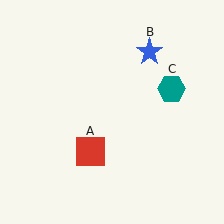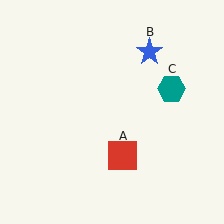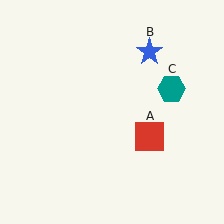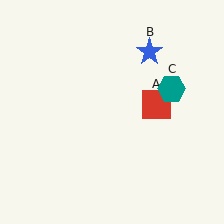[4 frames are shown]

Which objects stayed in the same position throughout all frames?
Blue star (object B) and teal hexagon (object C) remained stationary.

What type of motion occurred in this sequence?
The red square (object A) rotated counterclockwise around the center of the scene.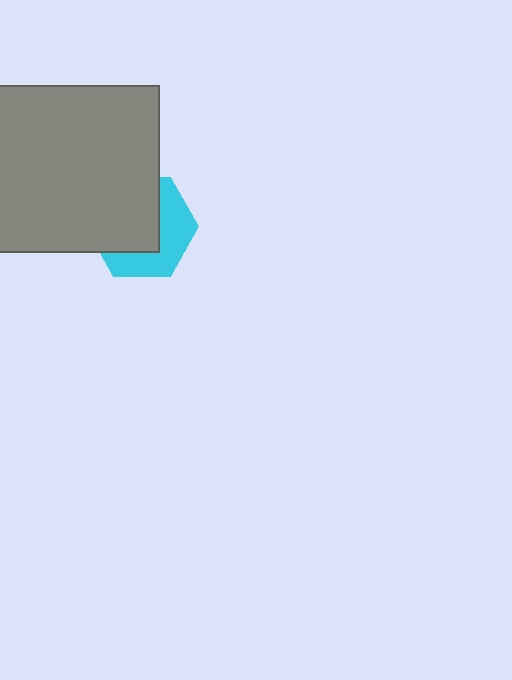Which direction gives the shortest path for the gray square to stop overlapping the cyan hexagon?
Moving toward the upper-left gives the shortest separation.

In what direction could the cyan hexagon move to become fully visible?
The cyan hexagon could move toward the lower-right. That would shift it out from behind the gray square entirely.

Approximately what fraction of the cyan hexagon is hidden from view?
Roughly 56% of the cyan hexagon is hidden behind the gray square.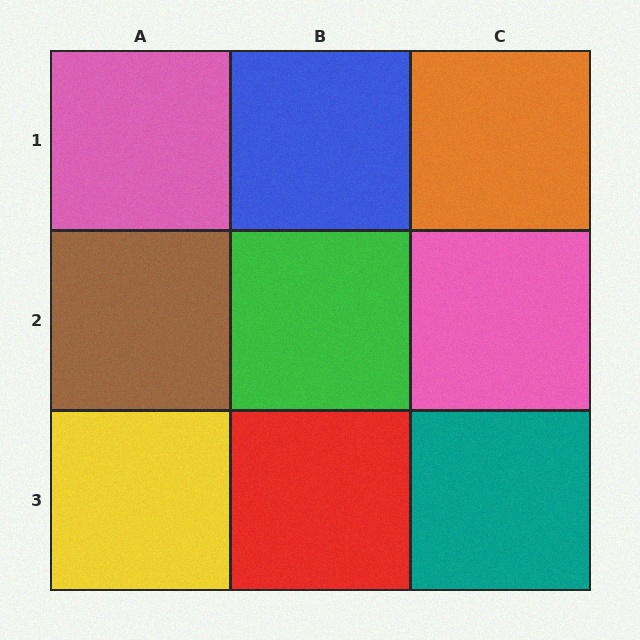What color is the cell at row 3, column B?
Red.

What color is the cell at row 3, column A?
Yellow.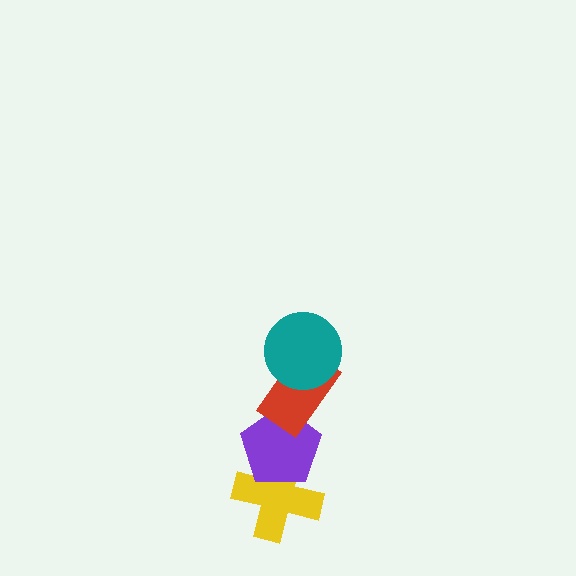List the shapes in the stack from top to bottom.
From top to bottom: the teal circle, the red rectangle, the purple pentagon, the yellow cross.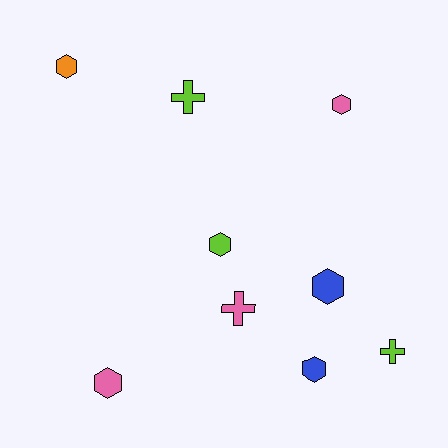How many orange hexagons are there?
There is 1 orange hexagon.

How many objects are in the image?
There are 9 objects.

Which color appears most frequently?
Pink, with 3 objects.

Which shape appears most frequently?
Hexagon, with 6 objects.